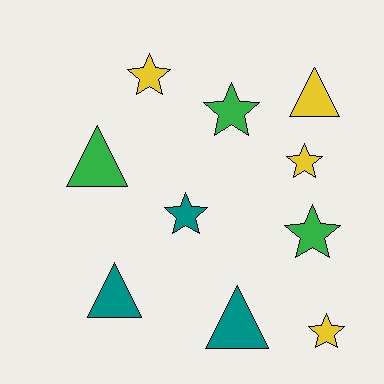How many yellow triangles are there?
There is 1 yellow triangle.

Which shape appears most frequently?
Star, with 6 objects.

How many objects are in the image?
There are 10 objects.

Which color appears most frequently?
Yellow, with 4 objects.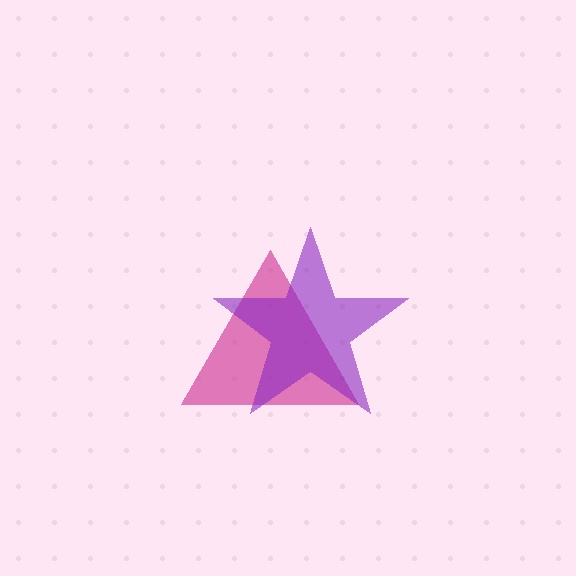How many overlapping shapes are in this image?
There are 2 overlapping shapes in the image.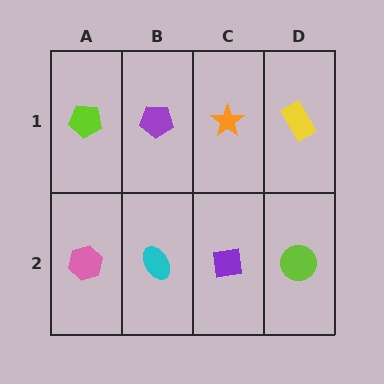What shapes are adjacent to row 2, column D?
A yellow rectangle (row 1, column D), a purple square (row 2, column C).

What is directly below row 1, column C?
A purple square.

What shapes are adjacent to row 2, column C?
An orange star (row 1, column C), a cyan ellipse (row 2, column B), a lime circle (row 2, column D).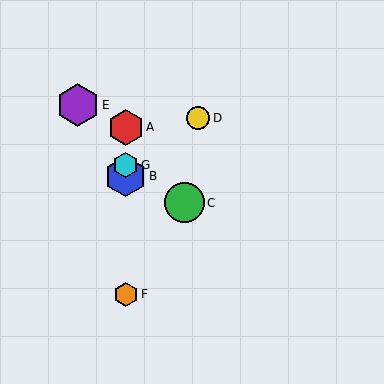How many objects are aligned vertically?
4 objects (A, B, F, G) are aligned vertically.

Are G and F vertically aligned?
Yes, both are at x≈126.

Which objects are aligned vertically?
Objects A, B, F, G are aligned vertically.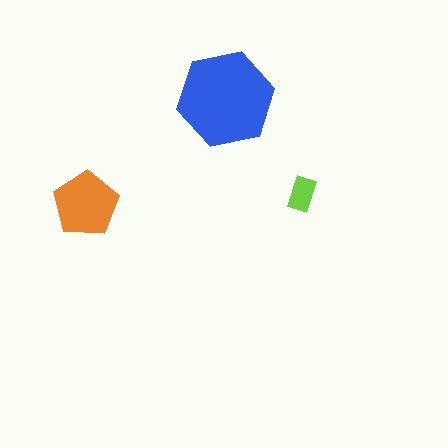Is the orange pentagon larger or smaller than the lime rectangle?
Larger.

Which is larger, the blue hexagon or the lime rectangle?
The blue hexagon.